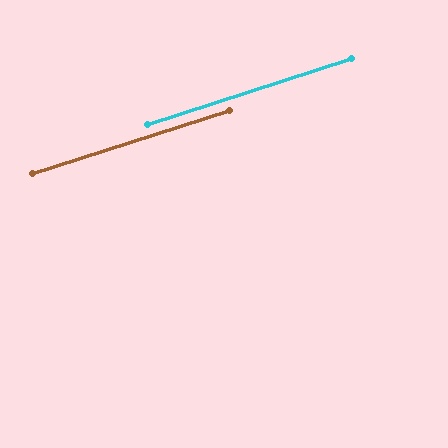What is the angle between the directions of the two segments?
Approximately 0 degrees.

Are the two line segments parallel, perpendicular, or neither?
Parallel — their directions differ by only 0.1°.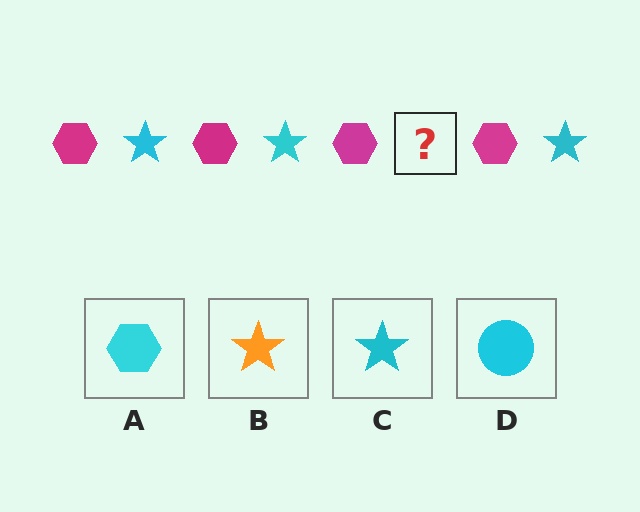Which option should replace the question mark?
Option C.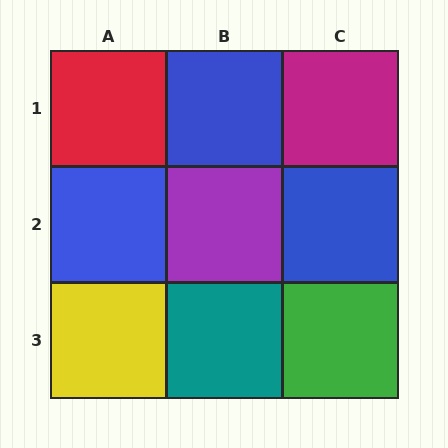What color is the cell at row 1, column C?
Magenta.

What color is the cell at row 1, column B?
Blue.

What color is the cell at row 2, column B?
Purple.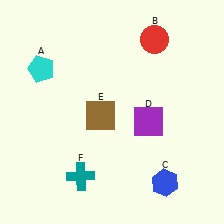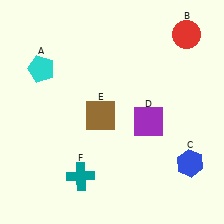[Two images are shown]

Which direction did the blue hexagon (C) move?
The blue hexagon (C) moved right.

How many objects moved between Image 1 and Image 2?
2 objects moved between the two images.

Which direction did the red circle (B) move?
The red circle (B) moved right.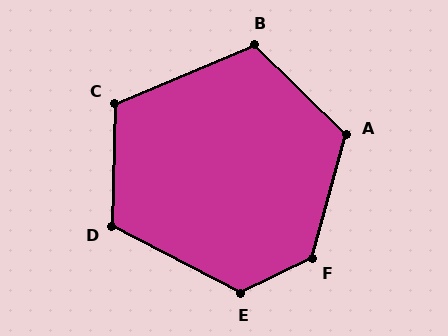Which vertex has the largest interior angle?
F, at approximately 131 degrees.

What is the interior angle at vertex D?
Approximately 116 degrees (obtuse).